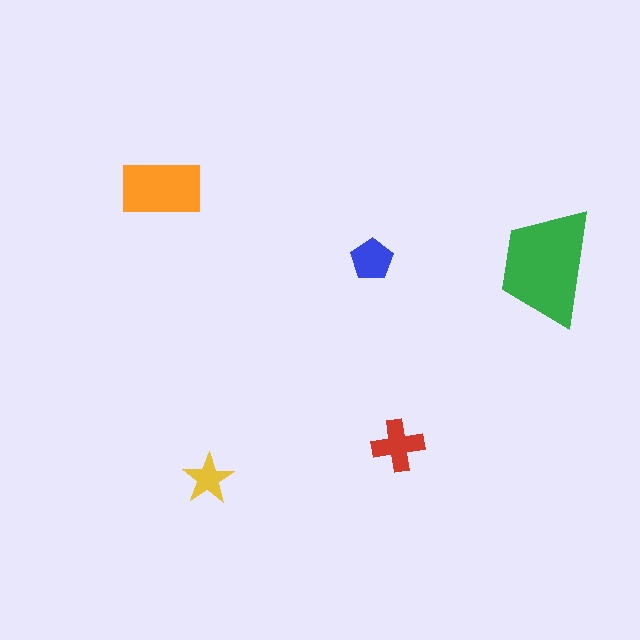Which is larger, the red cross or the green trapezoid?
The green trapezoid.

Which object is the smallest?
The yellow star.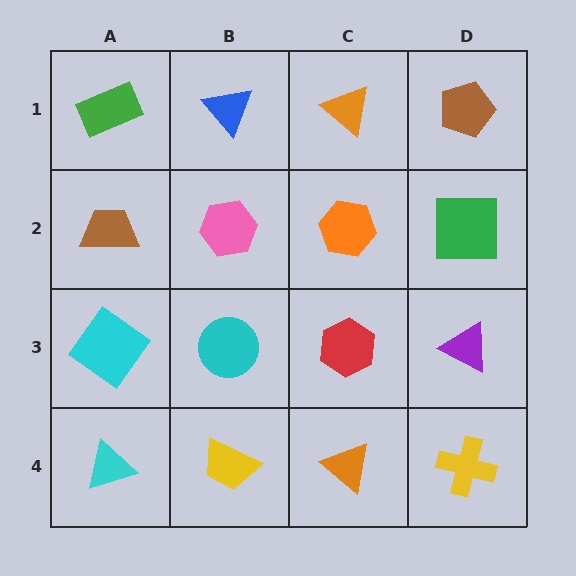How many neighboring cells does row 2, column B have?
4.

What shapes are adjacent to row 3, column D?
A green square (row 2, column D), a yellow cross (row 4, column D), a red hexagon (row 3, column C).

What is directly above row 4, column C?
A red hexagon.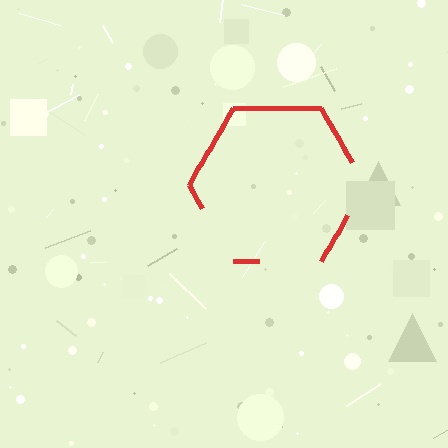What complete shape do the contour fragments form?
The contour fragments form a hexagon.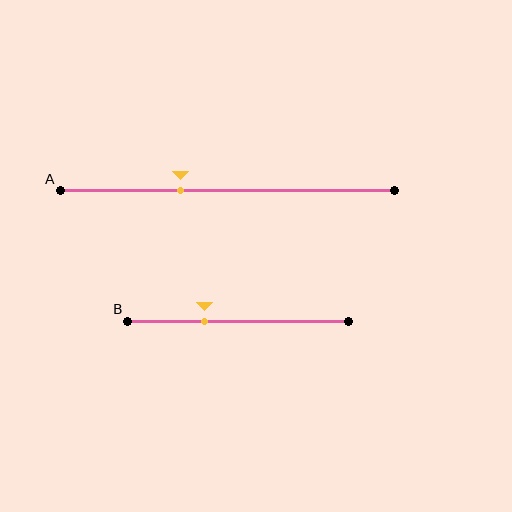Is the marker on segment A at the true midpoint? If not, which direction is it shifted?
No, the marker on segment A is shifted to the left by about 14% of the segment length.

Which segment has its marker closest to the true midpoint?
Segment A has its marker closest to the true midpoint.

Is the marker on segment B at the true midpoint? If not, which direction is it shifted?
No, the marker on segment B is shifted to the left by about 15% of the segment length.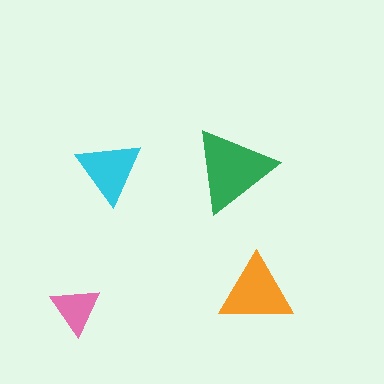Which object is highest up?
The green triangle is topmost.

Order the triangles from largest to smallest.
the green one, the orange one, the cyan one, the pink one.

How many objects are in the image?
There are 4 objects in the image.